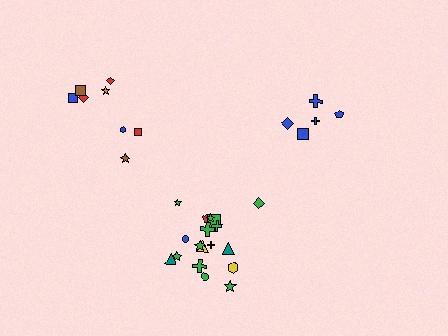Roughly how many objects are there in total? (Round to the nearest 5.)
Roughly 30 objects in total.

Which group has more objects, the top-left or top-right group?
The top-left group.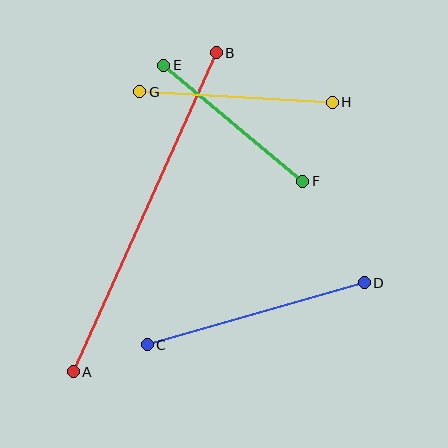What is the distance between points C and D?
The distance is approximately 226 pixels.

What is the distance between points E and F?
The distance is approximately 181 pixels.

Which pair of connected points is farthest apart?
Points A and B are farthest apart.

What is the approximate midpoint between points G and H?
The midpoint is at approximately (236, 97) pixels.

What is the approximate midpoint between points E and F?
The midpoint is at approximately (233, 123) pixels.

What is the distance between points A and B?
The distance is approximately 350 pixels.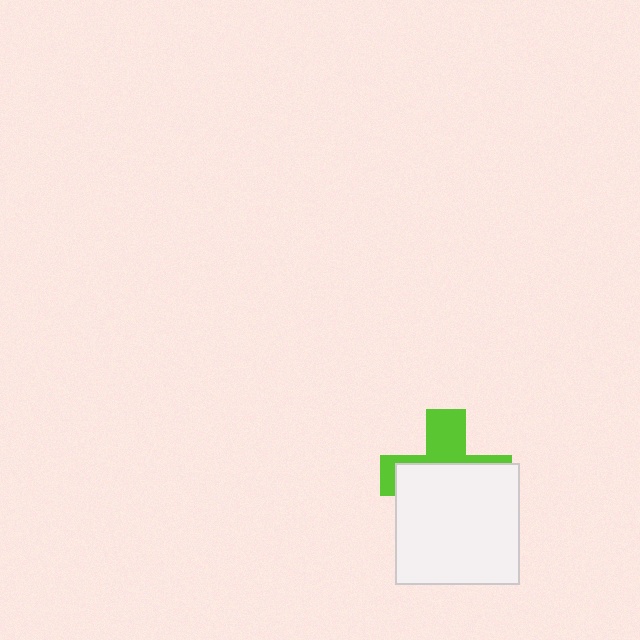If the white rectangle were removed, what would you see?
You would see the complete lime cross.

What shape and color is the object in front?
The object in front is a white rectangle.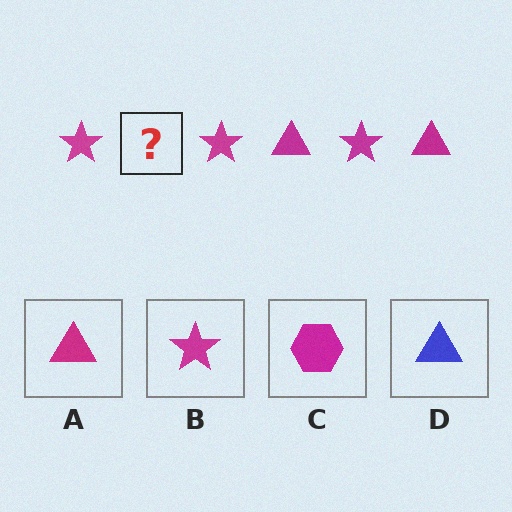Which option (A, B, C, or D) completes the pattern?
A.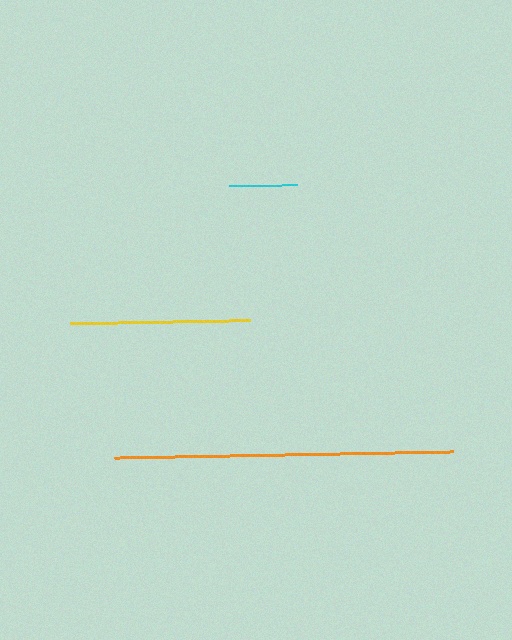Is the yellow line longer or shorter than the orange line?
The orange line is longer than the yellow line.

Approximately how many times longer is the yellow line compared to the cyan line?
The yellow line is approximately 2.6 times the length of the cyan line.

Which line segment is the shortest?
The cyan line is the shortest at approximately 68 pixels.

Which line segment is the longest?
The orange line is the longest at approximately 340 pixels.